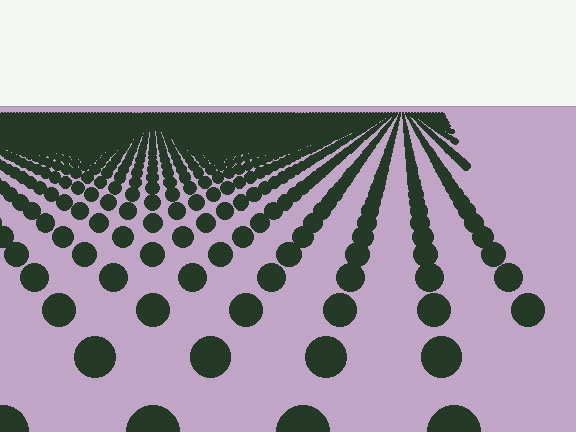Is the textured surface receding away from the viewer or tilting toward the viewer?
The surface is receding away from the viewer. Texture elements get smaller and denser toward the top.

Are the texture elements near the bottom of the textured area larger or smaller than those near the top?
Larger. Near the bottom, elements are closer to the viewer and appear at a bigger on-screen size.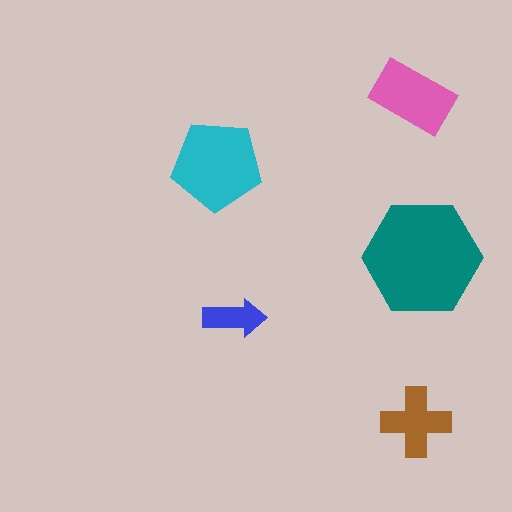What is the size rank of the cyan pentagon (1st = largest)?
2nd.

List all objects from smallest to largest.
The blue arrow, the brown cross, the pink rectangle, the cyan pentagon, the teal hexagon.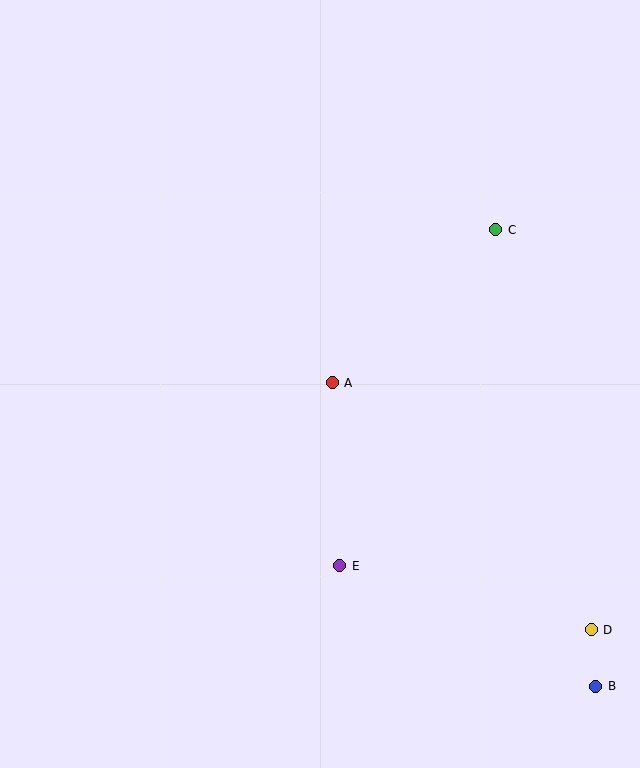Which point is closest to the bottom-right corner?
Point B is closest to the bottom-right corner.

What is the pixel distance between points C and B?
The distance between C and B is 467 pixels.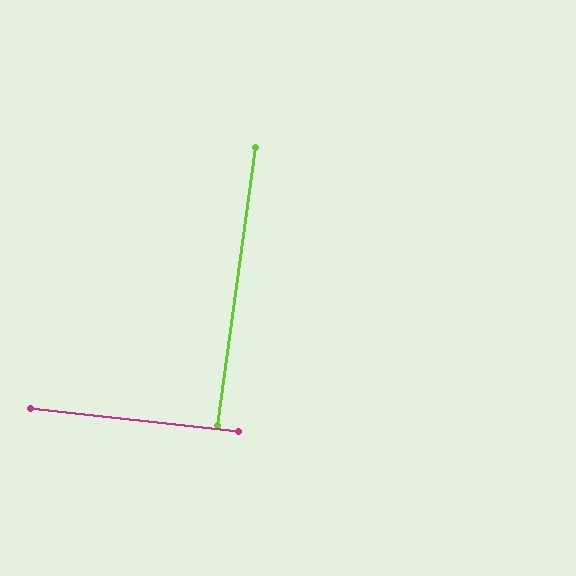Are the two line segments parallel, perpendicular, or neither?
Perpendicular — they meet at approximately 88°.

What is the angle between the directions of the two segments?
Approximately 88 degrees.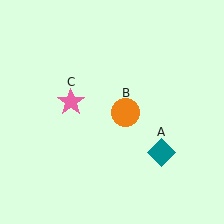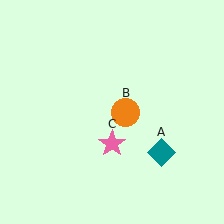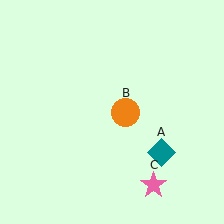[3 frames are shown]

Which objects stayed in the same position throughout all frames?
Teal diamond (object A) and orange circle (object B) remained stationary.